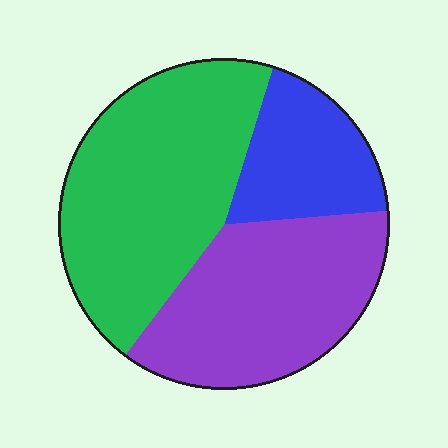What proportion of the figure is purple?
Purple takes up between a quarter and a half of the figure.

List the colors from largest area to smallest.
From largest to smallest: green, purple, blue.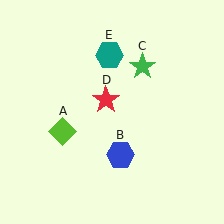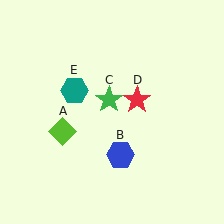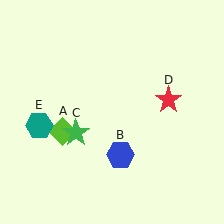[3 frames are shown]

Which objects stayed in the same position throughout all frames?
Lime diamond (object A) and blue hexagon (object B) remained stationary.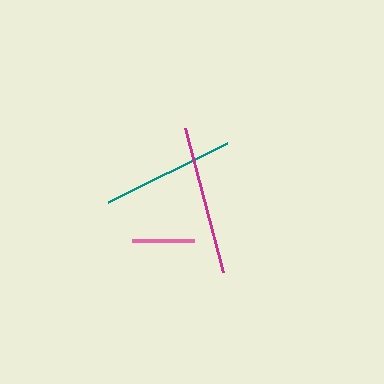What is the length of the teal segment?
The teal segment is approximately 133 pixels long.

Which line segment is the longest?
The magenta line is the longest at approximately 150 pixels.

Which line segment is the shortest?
The pink line is the shortest at approximately 62 pixels.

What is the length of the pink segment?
The pink segment is approximately 62 pixels long.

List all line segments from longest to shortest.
From longest to shortest: magenta, teal, pink.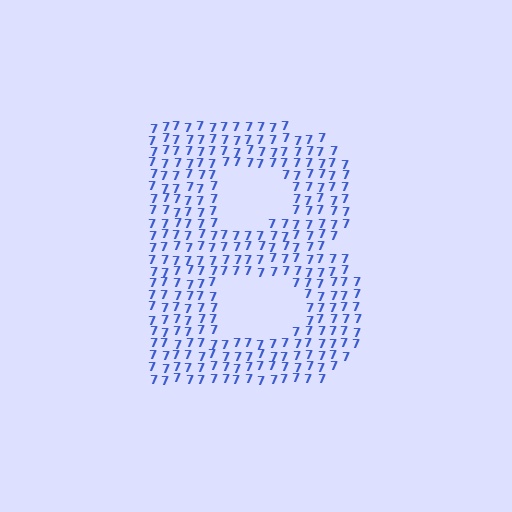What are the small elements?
The small elements are digit 7's.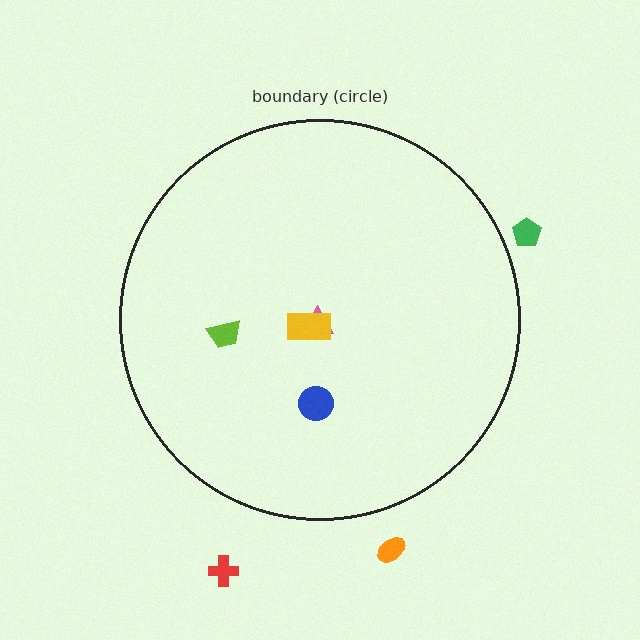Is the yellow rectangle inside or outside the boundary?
Inside.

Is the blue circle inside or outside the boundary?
Inside.